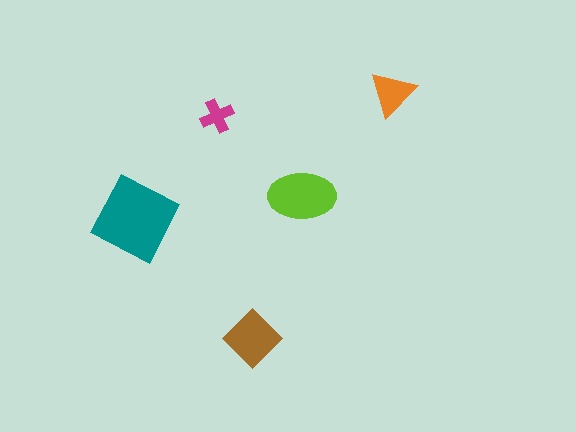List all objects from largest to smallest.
The teal square, the lime ellipse, the brown diamond, the orange triangle, the magenta cross.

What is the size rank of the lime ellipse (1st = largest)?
2nd.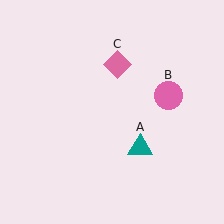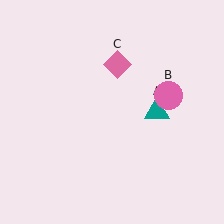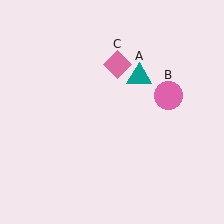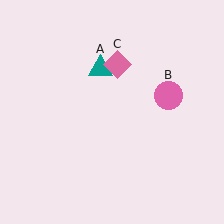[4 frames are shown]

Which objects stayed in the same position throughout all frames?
Pink circle (object B) and pink diamond (object C) remained stationary.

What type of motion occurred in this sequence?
The teal triangle (object A) rotated counterclockwise around the center of the scene.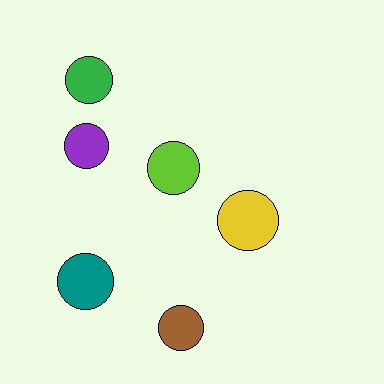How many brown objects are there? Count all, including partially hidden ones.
There is 1 brown object.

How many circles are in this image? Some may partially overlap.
There are 6 circles.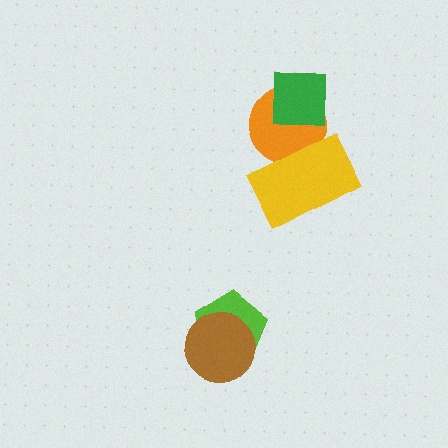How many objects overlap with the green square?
1 object overlaps with the green square.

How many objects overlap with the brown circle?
1 object overlaps with the brown circle.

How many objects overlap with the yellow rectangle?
1 object overlaps with the yellow rectangle.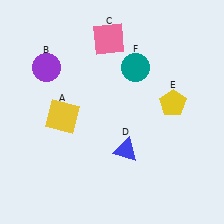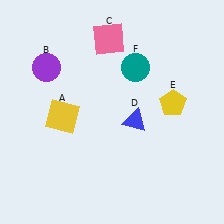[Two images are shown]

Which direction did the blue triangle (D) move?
The blue triangle (D) moved up.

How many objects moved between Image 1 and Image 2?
1 object moved between the two images.